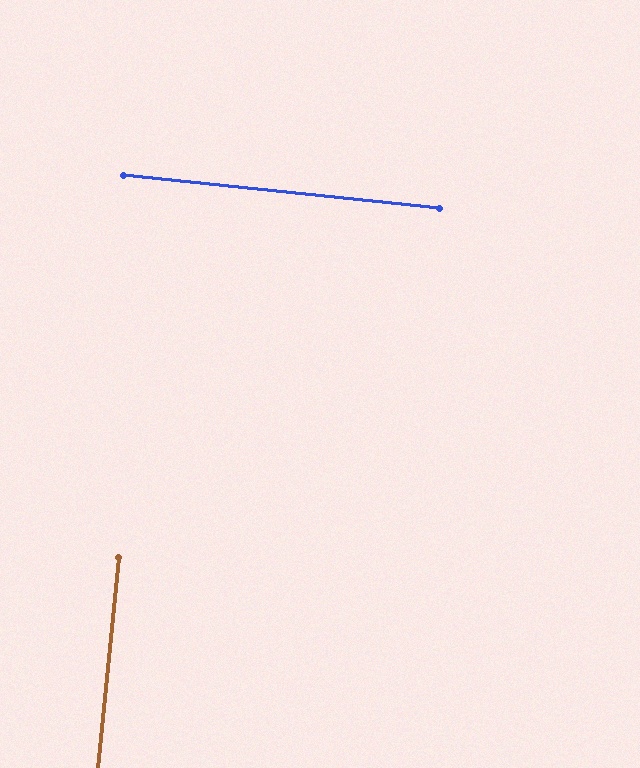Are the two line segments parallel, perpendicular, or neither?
Perpendicular — they meet at approximately 90°.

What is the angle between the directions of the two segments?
Approximately 90 degrees.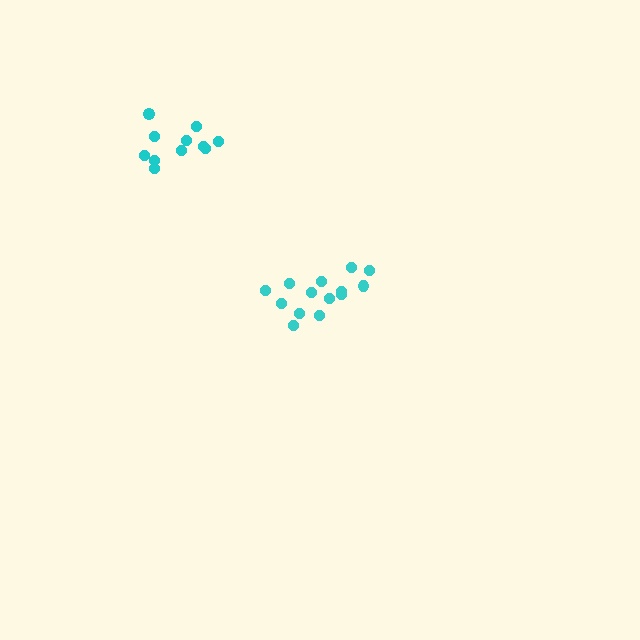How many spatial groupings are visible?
There are 2 spatial groupings.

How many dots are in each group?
Group 1: 14 dots, Group 2: 11 dots (25 total).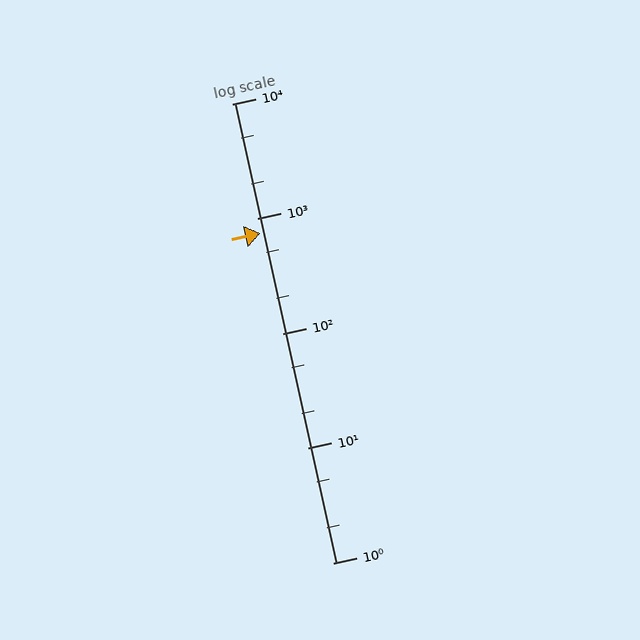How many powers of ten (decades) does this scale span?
The scale spans 4 decades, from 1 to 10000.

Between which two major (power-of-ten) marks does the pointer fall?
The pointer is between 100 and 1000.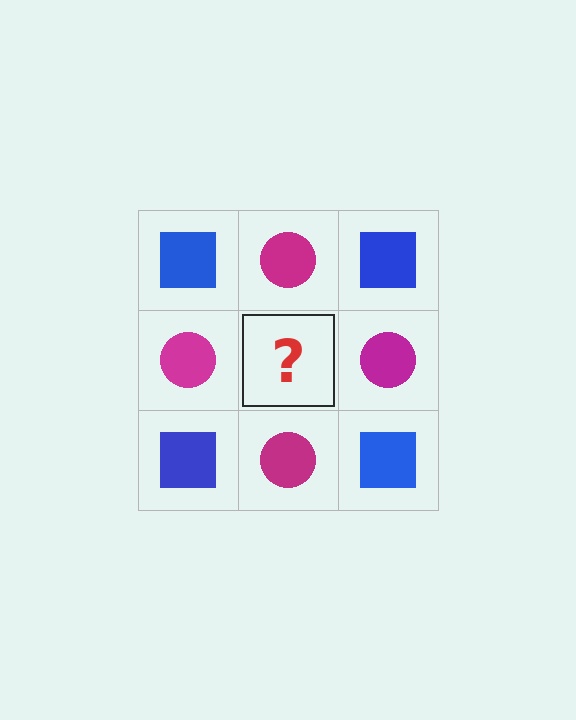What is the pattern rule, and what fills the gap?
The rule is that it alternates blue square and magenta circle in a checkerboard pattern. The gap should be filled with a blue square.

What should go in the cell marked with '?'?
The missing cell should contain a blue square.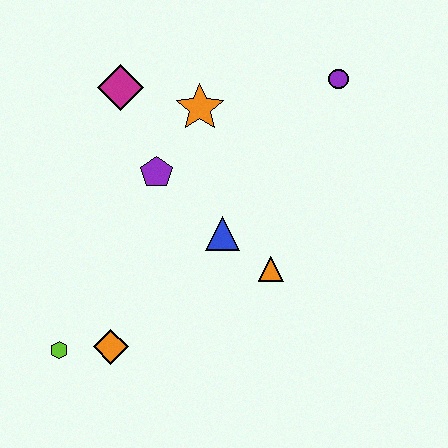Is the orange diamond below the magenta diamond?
Yes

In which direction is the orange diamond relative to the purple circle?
The orange diamond is below the purple circle.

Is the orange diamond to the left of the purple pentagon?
Yes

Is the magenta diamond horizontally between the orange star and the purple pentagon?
No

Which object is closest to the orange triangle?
The blue triangle is closest to the orange triangle.